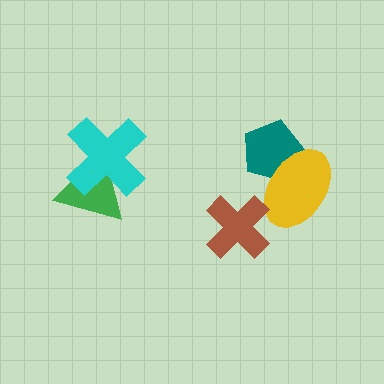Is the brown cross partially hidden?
No, no other shape covers it.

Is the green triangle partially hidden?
Yes, it is partially covered by another shape.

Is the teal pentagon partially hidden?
Yes, it is partially covered by another shape.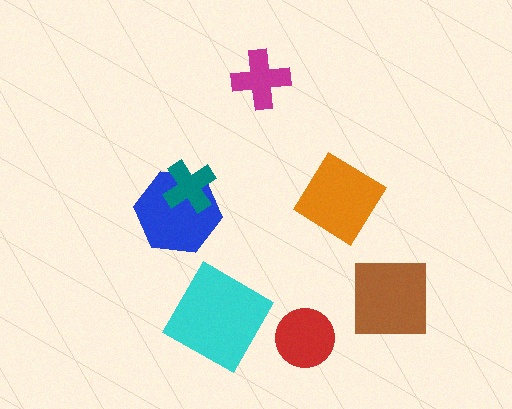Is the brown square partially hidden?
No, no other shape covers it.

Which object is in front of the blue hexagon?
The teal cross is in front of the blue hexagon.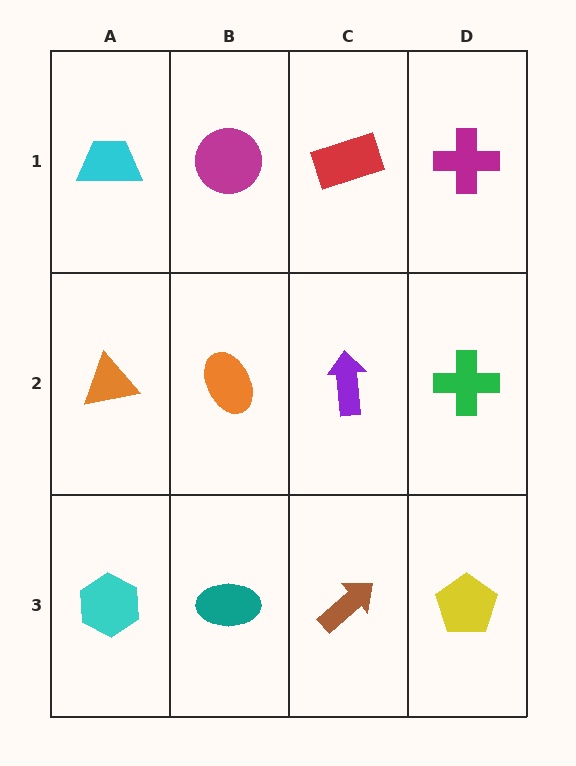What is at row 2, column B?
An orange ellipse.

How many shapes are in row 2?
4 shapes.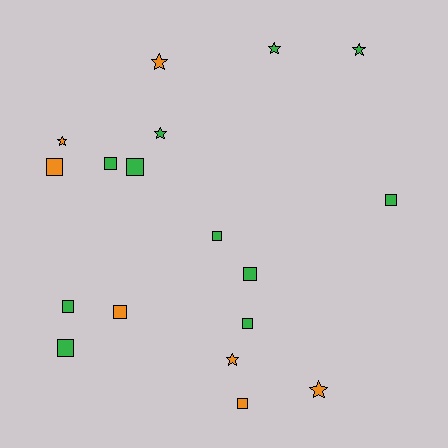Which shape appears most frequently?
Square, with 11 objects.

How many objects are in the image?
There are 18 objects.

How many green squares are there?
There are 8 green squares.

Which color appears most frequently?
Green, with 11 objects.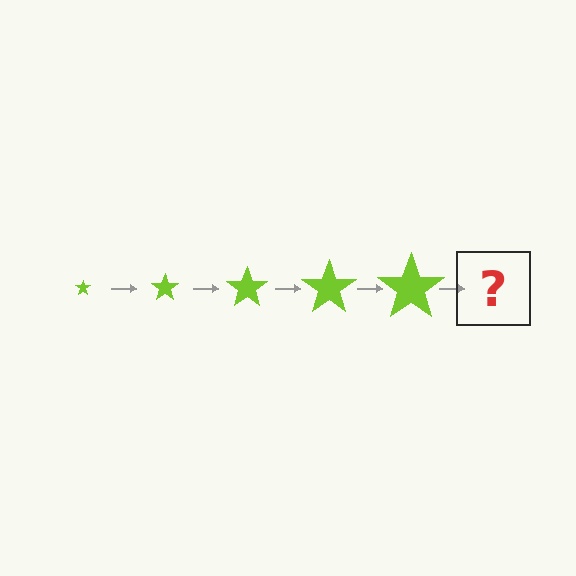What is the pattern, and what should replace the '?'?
The pattern is that the star gets progressively larger each step. The '?' should be a lime star, larger than the previous one.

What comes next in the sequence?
The next element should be a lime star, larger than the previous one.